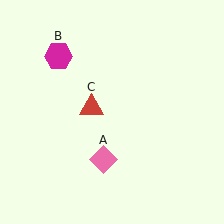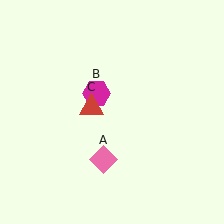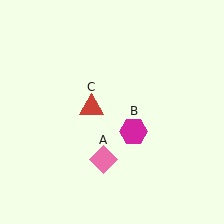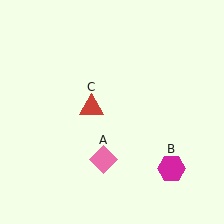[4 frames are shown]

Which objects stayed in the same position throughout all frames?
Pink diamond (object A) and red triangle (object C) remained stationary.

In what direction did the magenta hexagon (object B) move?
The magenta hexagon (object B) moved down and to the right.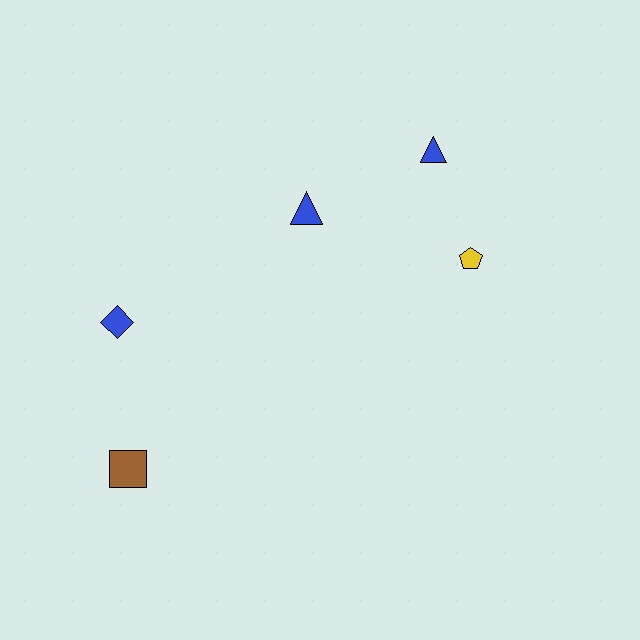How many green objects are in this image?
There are no green objects.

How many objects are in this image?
There are 5 objects.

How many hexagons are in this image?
There are no hexagons.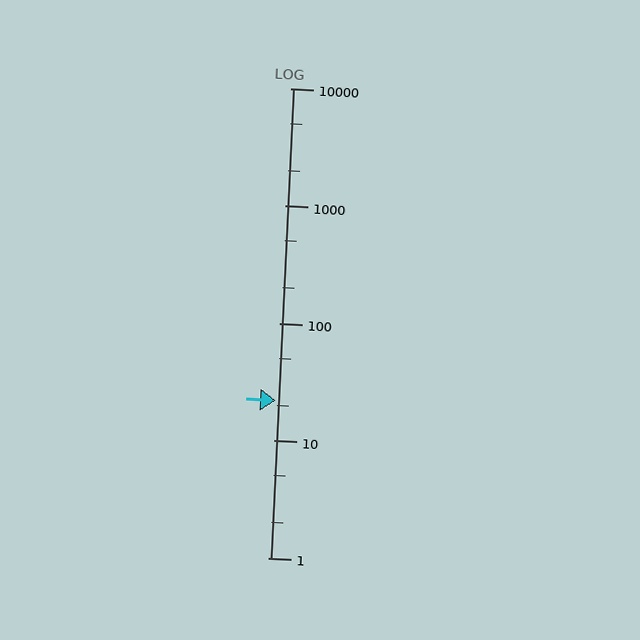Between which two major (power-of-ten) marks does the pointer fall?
The pointer is between 10 and 100.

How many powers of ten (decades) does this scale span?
The scale spans 4 decades, from 1 to 10000.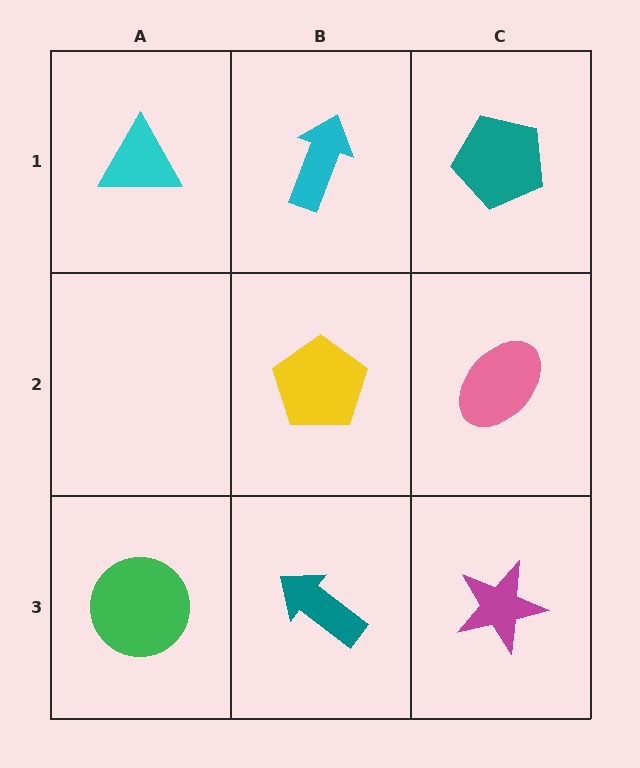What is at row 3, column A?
A green circle.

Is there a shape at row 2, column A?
No, that cell is empty.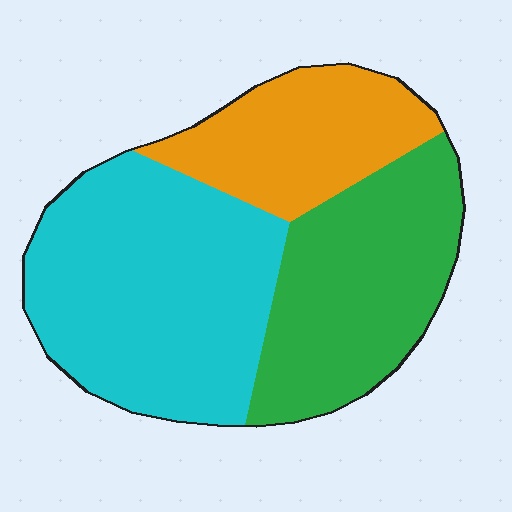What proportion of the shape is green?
Green takes up between a quarter and a half of the shape.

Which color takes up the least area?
Orange, at roughly 25%.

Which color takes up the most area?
Cyan, at roughly 45%.